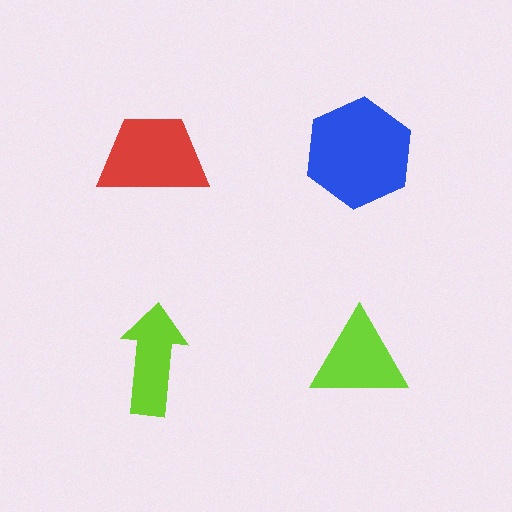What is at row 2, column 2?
A lime triangle.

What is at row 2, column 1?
A lime arrow.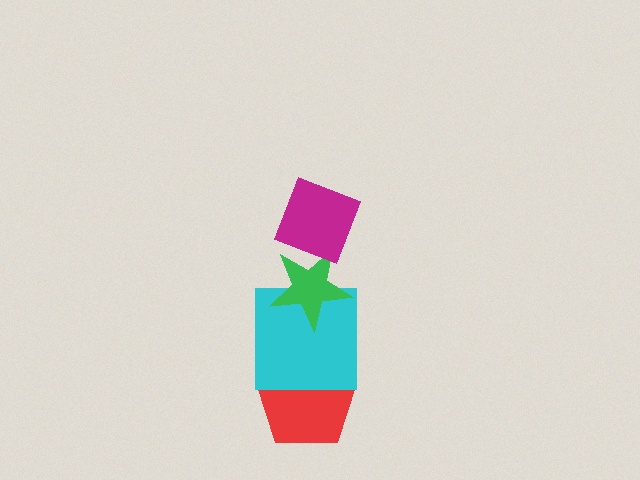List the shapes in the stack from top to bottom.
From top to bottom: the magenta diamond, the green star, the cyan square, the red pentagon.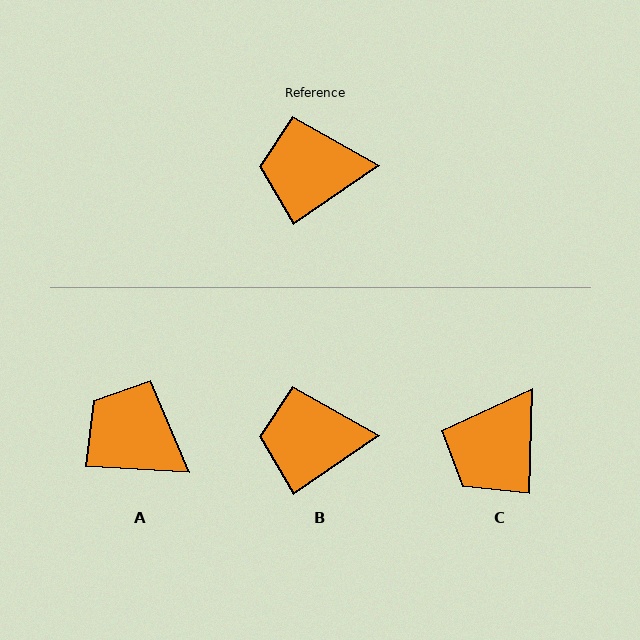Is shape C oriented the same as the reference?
No, it is off by about 54 degrees.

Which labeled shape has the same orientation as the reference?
B.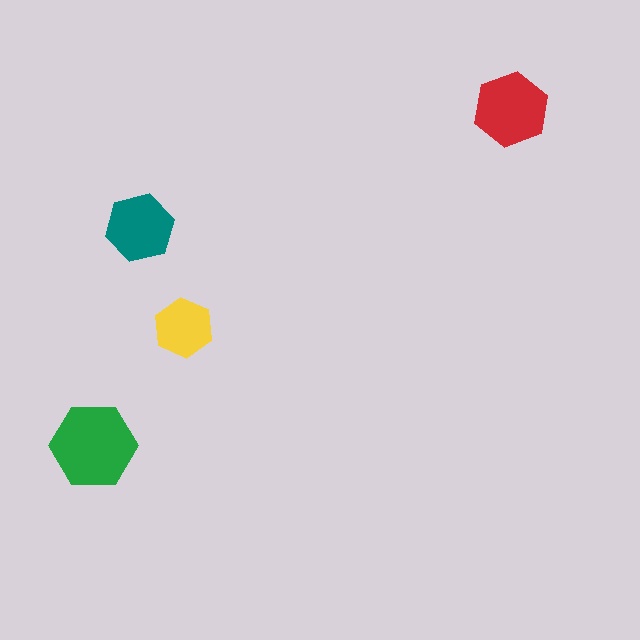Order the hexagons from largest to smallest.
the green one, the red one, the teal one, the yellow one.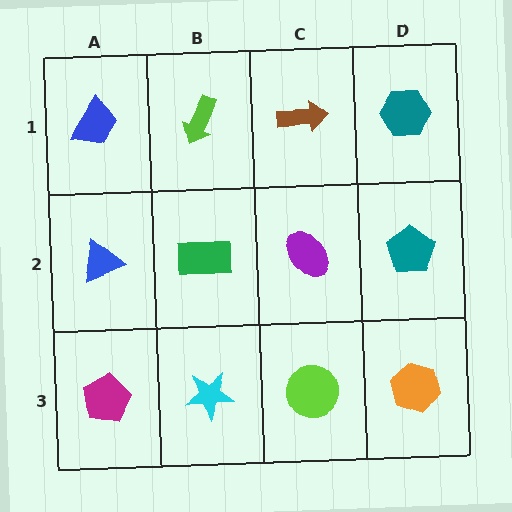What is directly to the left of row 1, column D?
A brown arrow.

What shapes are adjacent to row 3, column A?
A blue triangle (row 2, column A), a cyan star (row 3, column B).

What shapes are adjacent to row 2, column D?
A teal hexagon (row 1, column D), an orange hexagon (row 3, column D), a purple ellipse (row 2, column C).